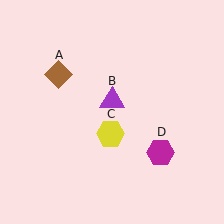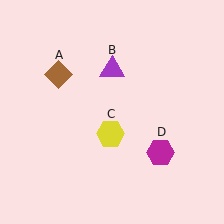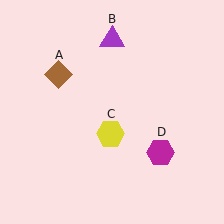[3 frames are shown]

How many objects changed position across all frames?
1 object changed position: purple triangle (object B).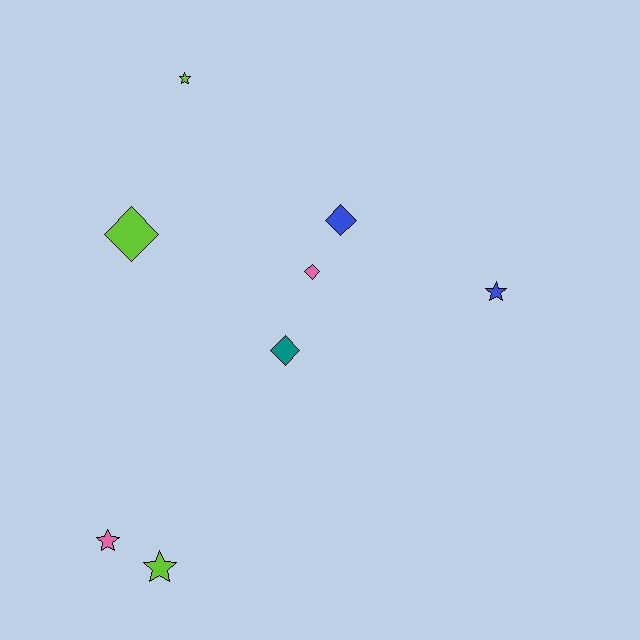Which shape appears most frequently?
Star, with 4 objects.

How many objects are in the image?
There are 8 objects.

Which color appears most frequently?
Lime, with 3 objects.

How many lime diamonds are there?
There is 1 lime diamond.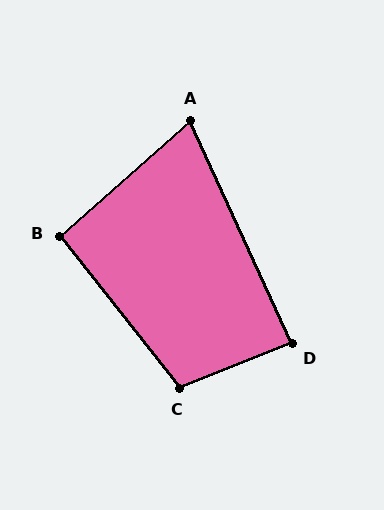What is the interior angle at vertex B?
Approximately 93 degrees (approximately right).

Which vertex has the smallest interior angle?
A, at approximately 73 degrees.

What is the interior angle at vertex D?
Approximately 87 degrees (approximately right).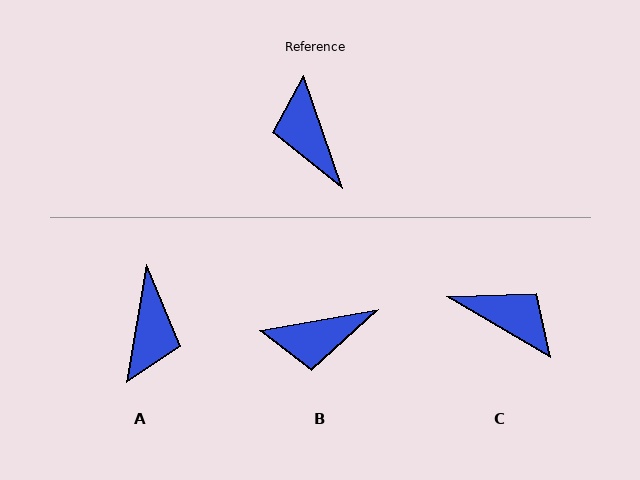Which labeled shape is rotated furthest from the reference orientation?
A, about 151 degrees away.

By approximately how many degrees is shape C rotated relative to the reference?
Approximately 139 degrees clockwise.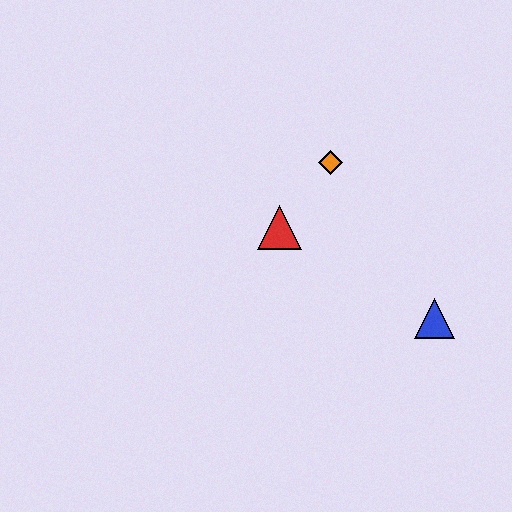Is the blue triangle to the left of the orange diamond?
No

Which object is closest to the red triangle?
The orange diamond is closest to the red triangle.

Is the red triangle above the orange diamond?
No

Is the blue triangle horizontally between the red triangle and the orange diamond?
No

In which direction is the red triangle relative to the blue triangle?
The red triangle is to the left of the blue triangle.